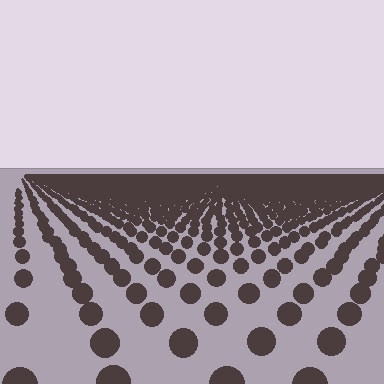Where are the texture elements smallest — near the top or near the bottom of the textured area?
Near the top.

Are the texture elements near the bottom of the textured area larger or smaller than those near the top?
Larger. Near the bottom, elements are closer to the viewer and appear at a bigger on-screen size.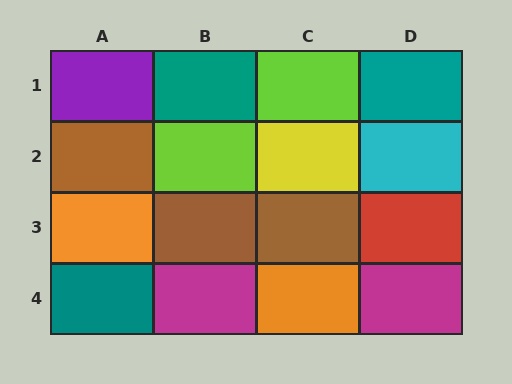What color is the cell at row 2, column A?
Brown.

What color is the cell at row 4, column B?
Magenta.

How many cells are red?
1 cell is red.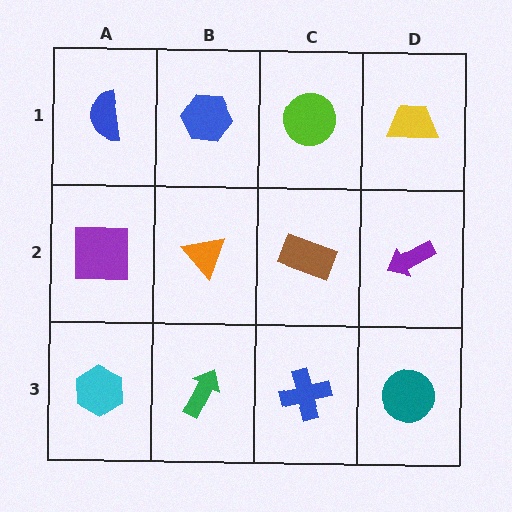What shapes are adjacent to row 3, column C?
A brown rectangle (row 2, column C), a green arrow (row 3, column B), a teal circle (row 3, column D).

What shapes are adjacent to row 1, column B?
An orange triangle (row 2, column B), a blue semicircle (row 1, column A), a lime circle (row 1, column C).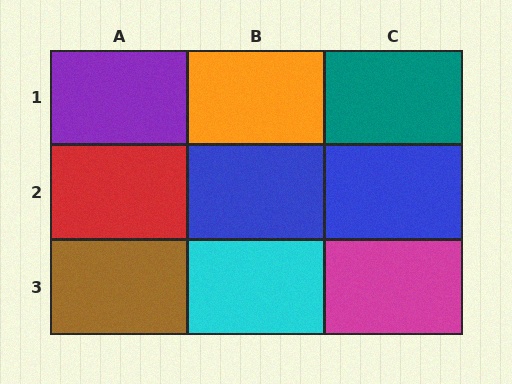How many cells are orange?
1 cell is orange.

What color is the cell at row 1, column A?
Purple.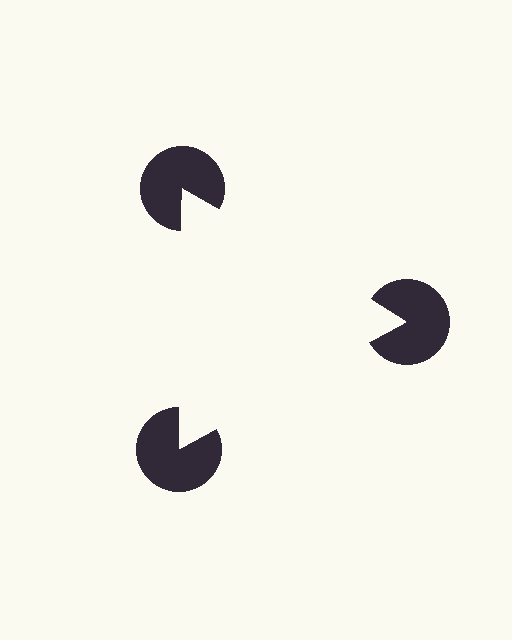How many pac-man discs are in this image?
There are 3 — one at each vertex of the illusory triangle.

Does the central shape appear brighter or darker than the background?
It typically appears slightly brighter than the background, even though no actual brightness change is drawn.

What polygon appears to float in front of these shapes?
An illusory triangle — its edges are inferred from the aligned wedge cuts in the pac-man discs, not physically drawn.